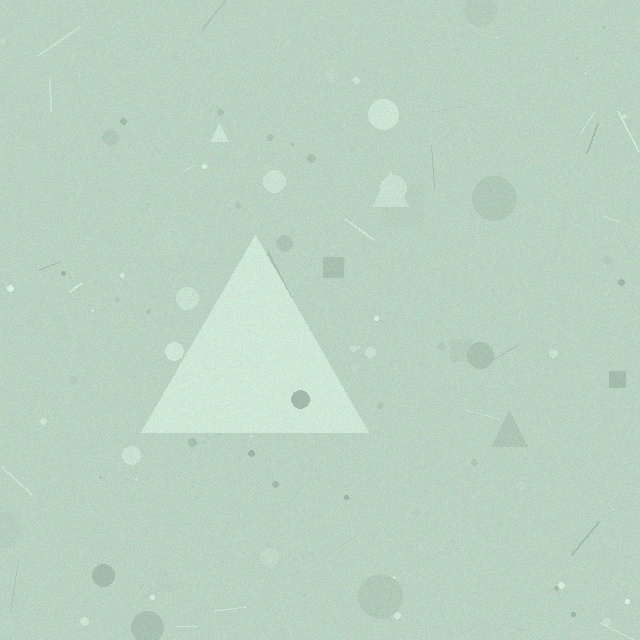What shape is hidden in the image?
A triangle is hidden in the image.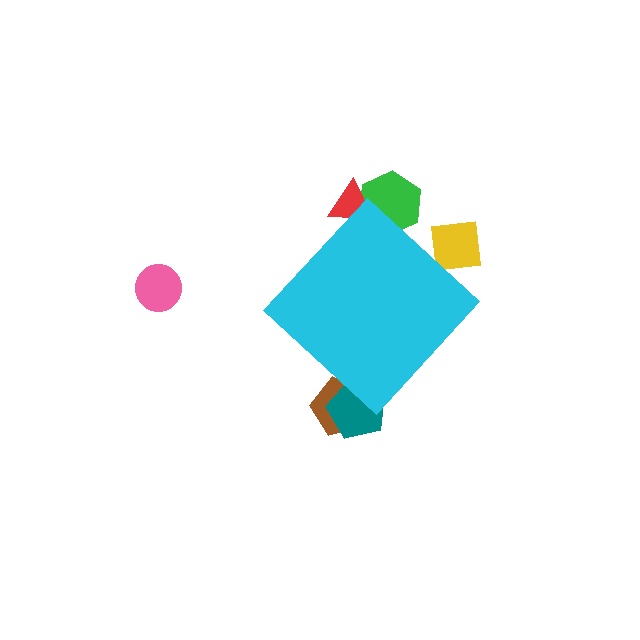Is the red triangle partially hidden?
Yes, the red triangle is partially hidden behind the cyan diamond.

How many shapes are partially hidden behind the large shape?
5 shapes are partially hidden.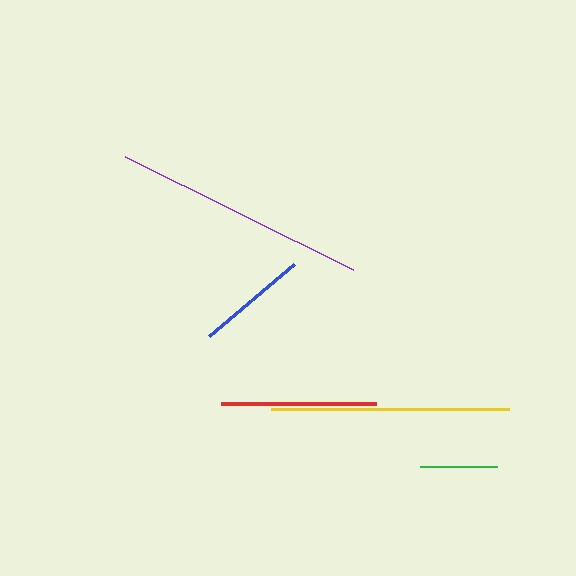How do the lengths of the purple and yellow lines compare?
The purple and yellow lines are approximately the same length.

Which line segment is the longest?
The purple line is the longest at approximately 255 pixels.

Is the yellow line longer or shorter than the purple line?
The purple line is longer than the yellow line.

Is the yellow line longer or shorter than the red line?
The yellow line is longer than the red line.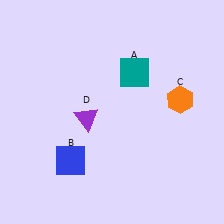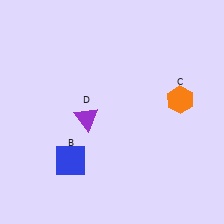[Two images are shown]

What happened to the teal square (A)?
The teal square (A) was removed in Image 2. It was in the top-right area of Image 1.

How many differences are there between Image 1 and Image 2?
There is 1 difference between the two images.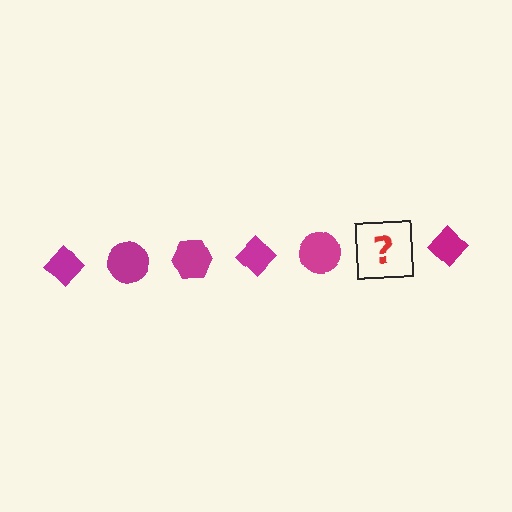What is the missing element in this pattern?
The missing element is a magenta hexagon.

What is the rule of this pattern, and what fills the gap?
The rule is that the pattern cycles through diamond, circle, hexagon shapes in magenta. The gap should be filled with a magenta hexagon.